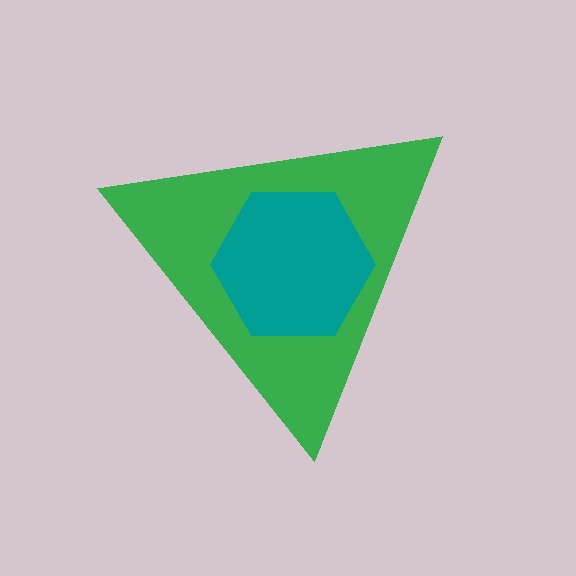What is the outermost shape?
The green triangle.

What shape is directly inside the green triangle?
The teal hexagon.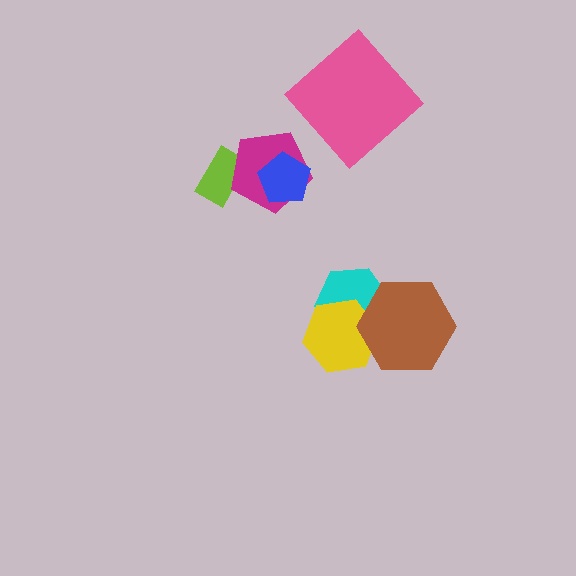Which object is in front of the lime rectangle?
The magenta pentagon is in front of the lime rectangle.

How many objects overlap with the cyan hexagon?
2 objects overlap with the cyan hexagon.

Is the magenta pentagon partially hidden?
Yes, it is partially covered by another shape.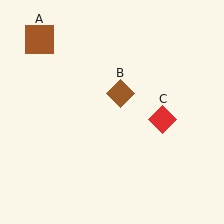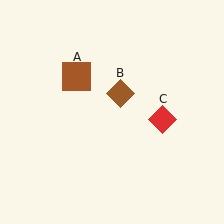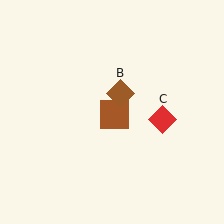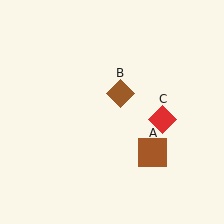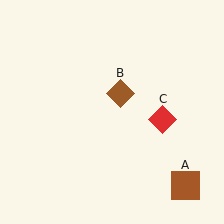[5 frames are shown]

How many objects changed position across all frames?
1 object changed position: brown square (object A).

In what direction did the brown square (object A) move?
The brown square (object A) moved down and to the right.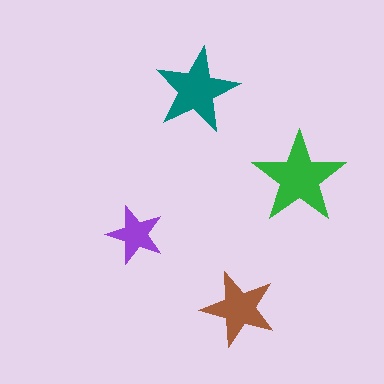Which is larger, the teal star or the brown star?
The teal one.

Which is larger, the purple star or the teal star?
The teal one.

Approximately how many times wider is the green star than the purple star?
About 1.5 times wider.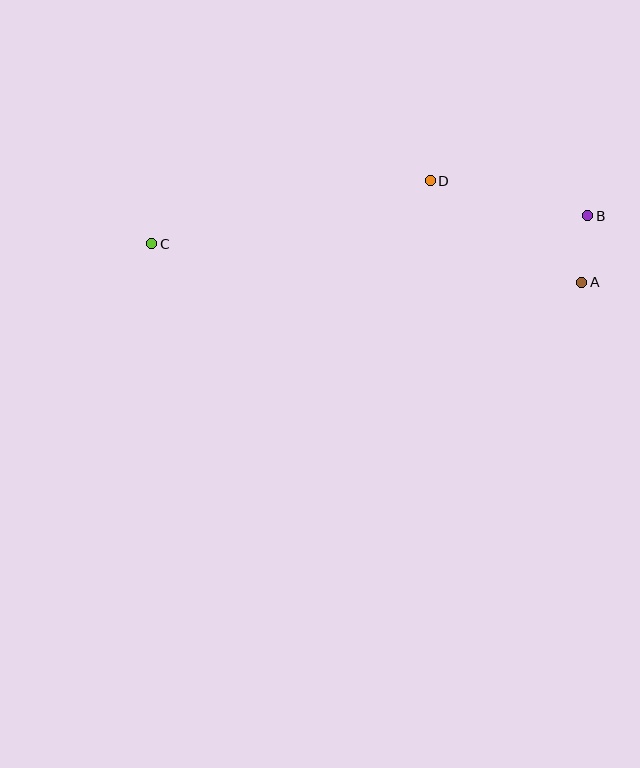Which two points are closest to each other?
Points A and B are closest to each other.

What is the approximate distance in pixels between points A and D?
The distance between A and D is approximately 182 pixels.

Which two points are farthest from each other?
Points B and C are farthest from each other.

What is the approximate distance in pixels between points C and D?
The distance between C and D is approximately 285 pixels.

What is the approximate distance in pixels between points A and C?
The distance between A and C is approximately 432 pixels.